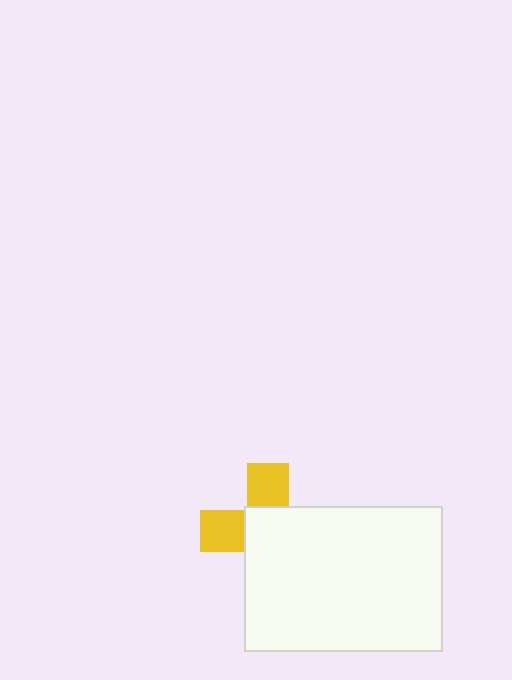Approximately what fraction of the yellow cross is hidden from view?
Roughly 63% of the yellow cross is hidden behind the white rectangle.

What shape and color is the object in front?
The object in front is a white rectangle.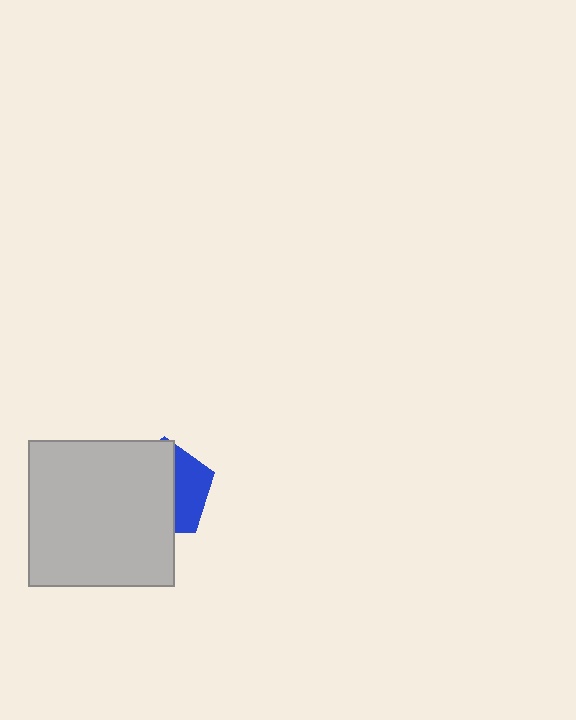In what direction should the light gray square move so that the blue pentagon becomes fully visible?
The light gray square should move left. That is the shortest direction to clear the overlap and leave the blue pentagon fully visible.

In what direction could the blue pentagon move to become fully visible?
The blue pentagon could move right. That would shift it out from behind the light gray square entirely.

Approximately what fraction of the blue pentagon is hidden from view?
Roughly 65% of the blue pentagon is hidden behind the light gray square.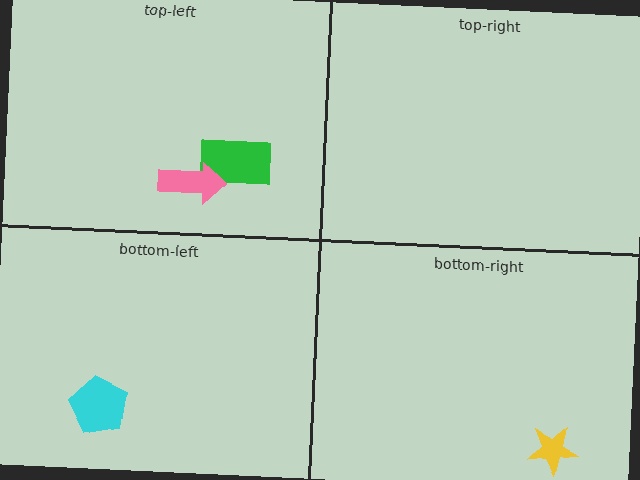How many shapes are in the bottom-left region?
1.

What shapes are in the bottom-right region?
The yellow star.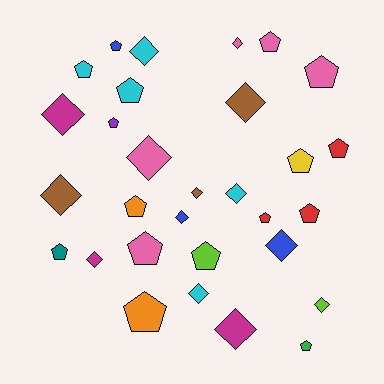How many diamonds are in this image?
There are 14 diamonds.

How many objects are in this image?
There are 30 objects.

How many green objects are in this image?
There is 1 green object.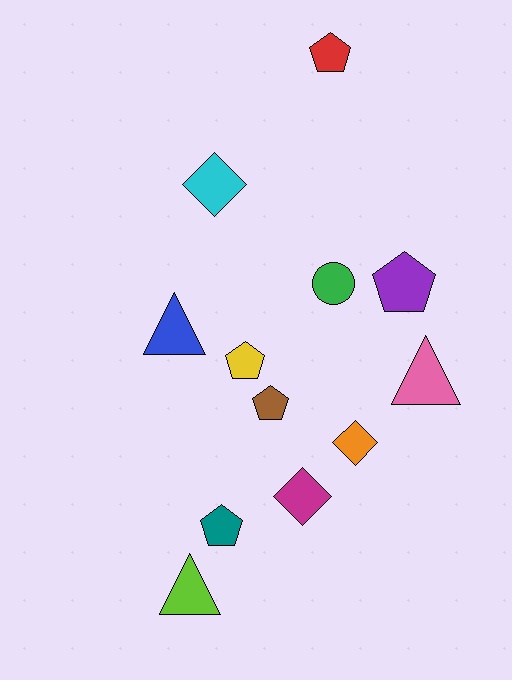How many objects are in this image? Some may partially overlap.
There are 12 objects.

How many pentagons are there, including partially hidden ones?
There are 5 pentagons.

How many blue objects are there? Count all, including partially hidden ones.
There is 1 blue object.